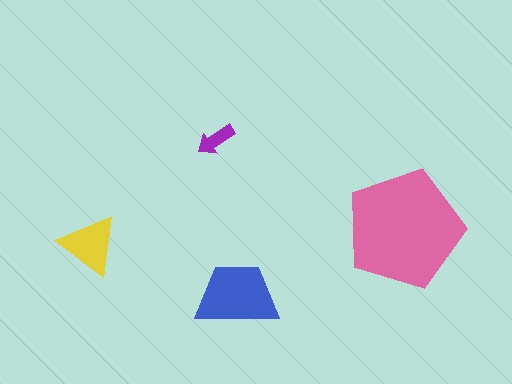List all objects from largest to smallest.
The pink pentagon, the blue trapezoid, the yellow triangle, the purple arrow.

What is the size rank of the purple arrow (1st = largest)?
4th.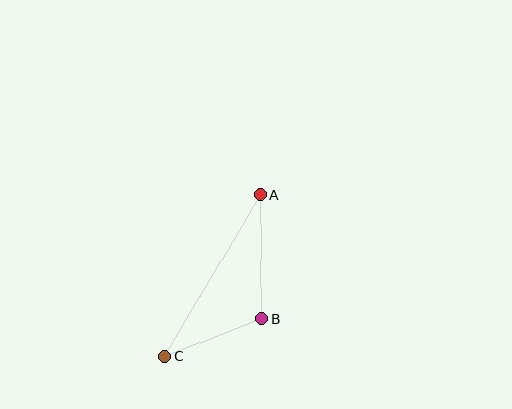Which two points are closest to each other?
Points B and C are closest to each other.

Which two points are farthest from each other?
Points A and C are farthest from each other.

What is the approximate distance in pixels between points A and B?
The distance between A and B is approximately 124 pixels.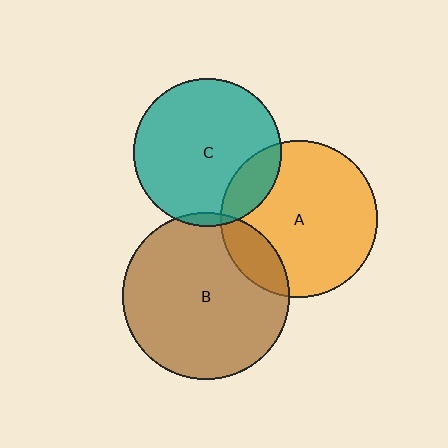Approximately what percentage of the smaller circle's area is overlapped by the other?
Approximately 15%.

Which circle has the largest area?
Circle B (brown).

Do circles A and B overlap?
Yes.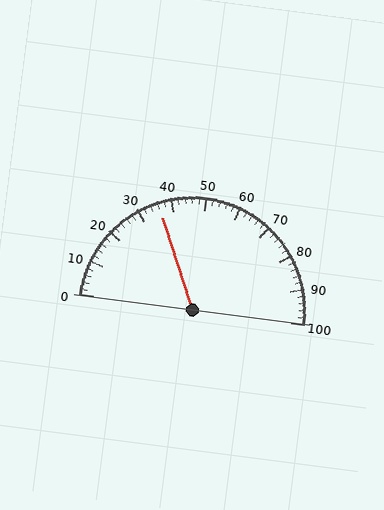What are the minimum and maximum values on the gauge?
The gauge ranges from 0 to 100.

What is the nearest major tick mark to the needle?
The nearest major tick mark is 40.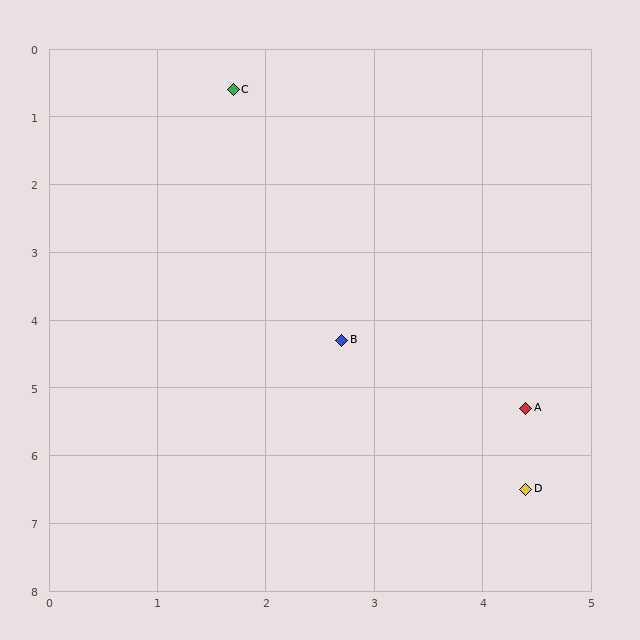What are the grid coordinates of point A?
Point A is at approximately (4.4, 5.3).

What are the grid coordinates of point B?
Point B is at approximately (2.7, 4.3).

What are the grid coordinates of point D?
Point D is at approximately (4.4, 6.5).